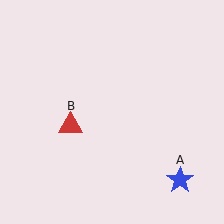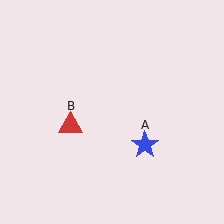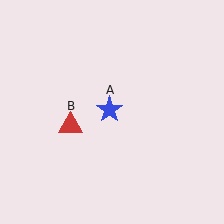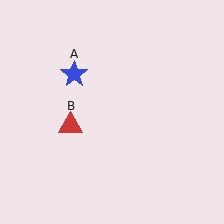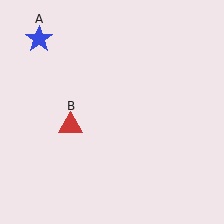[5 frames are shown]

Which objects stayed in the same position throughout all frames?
Red triangle (object B) remained stationary.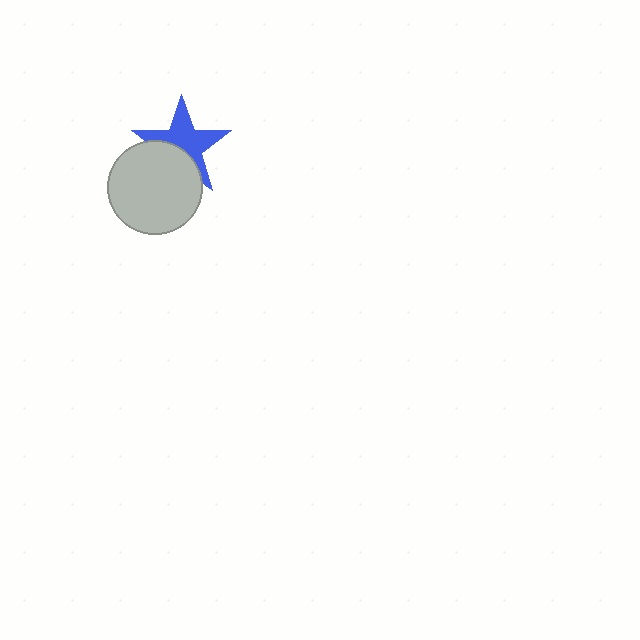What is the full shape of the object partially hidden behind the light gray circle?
The partially hidden object is a blue star.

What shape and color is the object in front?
The object in front is a light gray circle.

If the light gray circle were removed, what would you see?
You would see the complete blue star.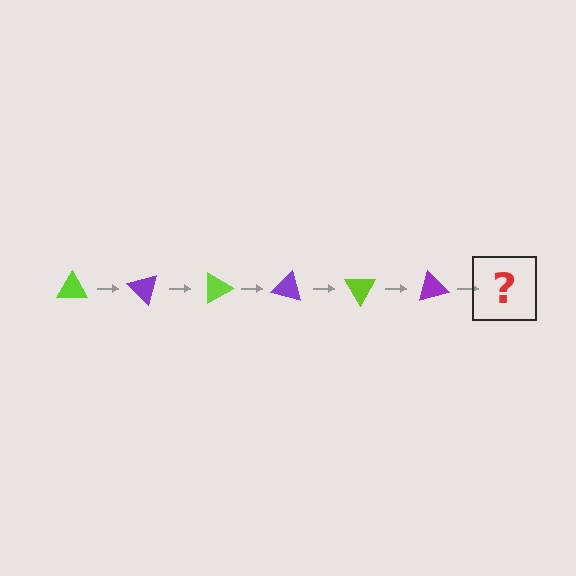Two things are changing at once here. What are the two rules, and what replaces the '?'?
The two rules are that it rotates 45 degrees each step and the color cycles through lime and purple. The '?' should be a lime triangle, rotated 270 degrees from the start.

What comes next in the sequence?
The next element should be a lime triangle, rotated 270 degrees from the start.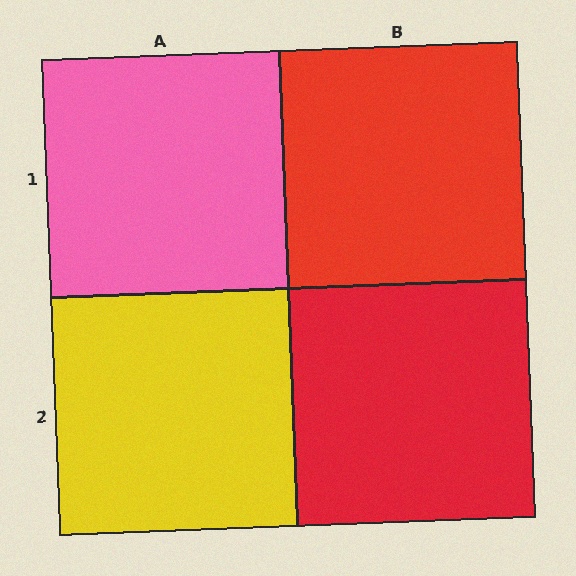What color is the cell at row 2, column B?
Red.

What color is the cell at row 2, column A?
Yellow.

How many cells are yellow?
1 cell is yellow.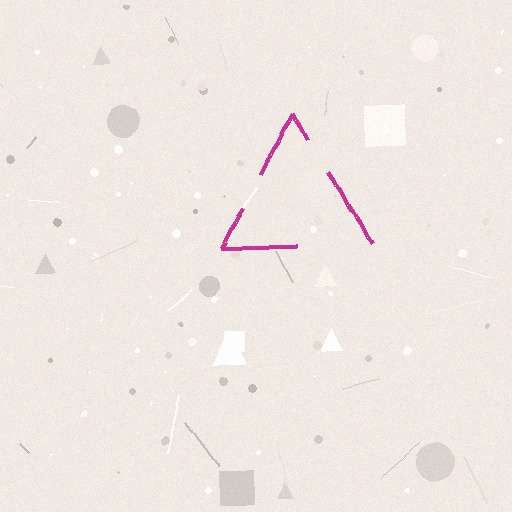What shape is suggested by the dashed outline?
The dashed outline suggests a triangle.